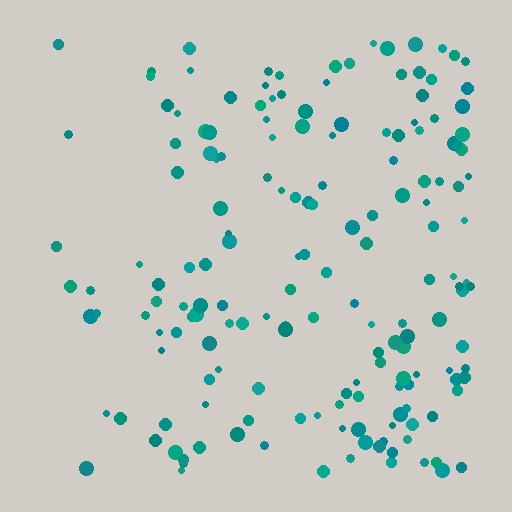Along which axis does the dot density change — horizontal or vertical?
Horizontal.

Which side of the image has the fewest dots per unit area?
The left.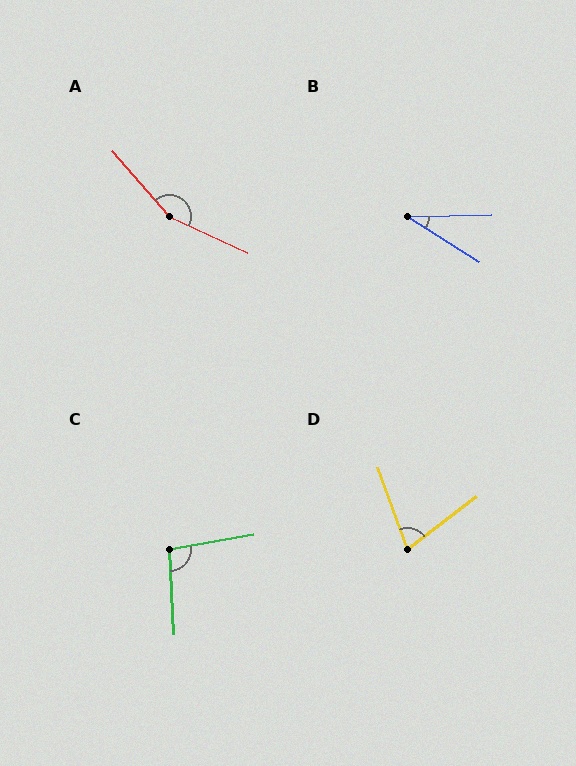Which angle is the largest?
A, at approximately 156 degrees.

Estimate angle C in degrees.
Approximately 97 degrees.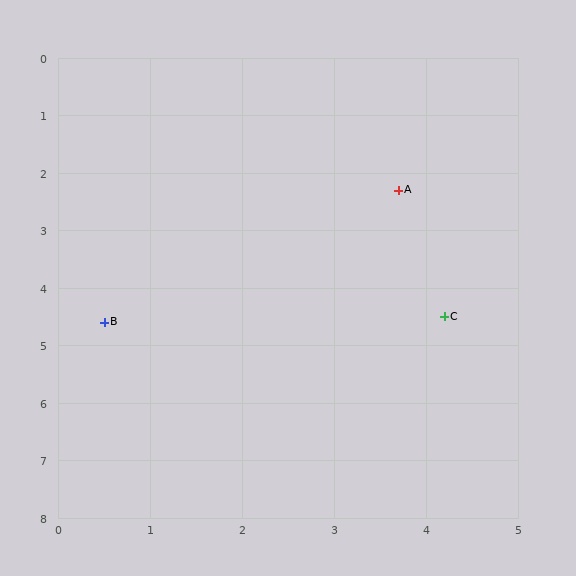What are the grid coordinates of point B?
Point B is at approximately (0.5, 4.6).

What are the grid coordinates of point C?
Point C is at approximately (4.2, 4.5).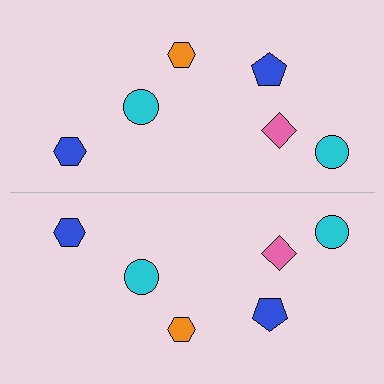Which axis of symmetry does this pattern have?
The pattern has a horizontal axis of symmetry running through the center of the image.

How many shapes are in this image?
There are 12 shapes in this image.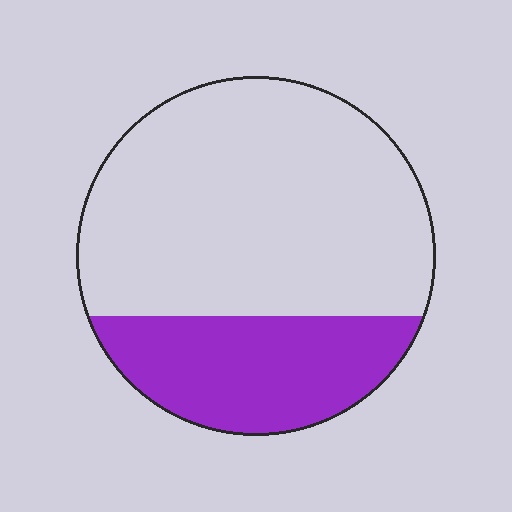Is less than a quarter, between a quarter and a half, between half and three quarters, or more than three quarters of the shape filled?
Between a quarter and a half.